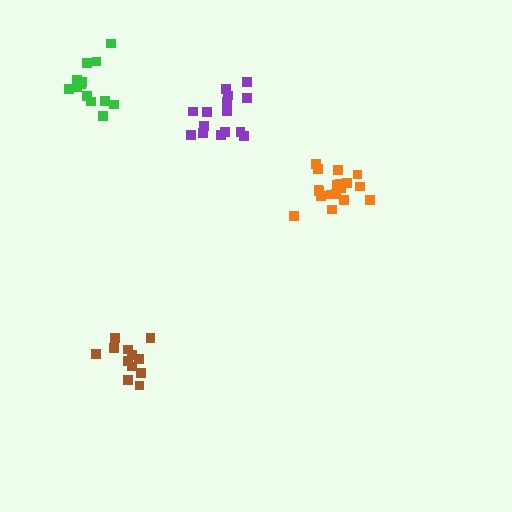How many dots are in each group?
Group 1: 13 dots, Group 2: 13 dots, Group 3: 18 dots, Group 4: 15 dots (59 total).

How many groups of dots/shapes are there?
There are 4 groups.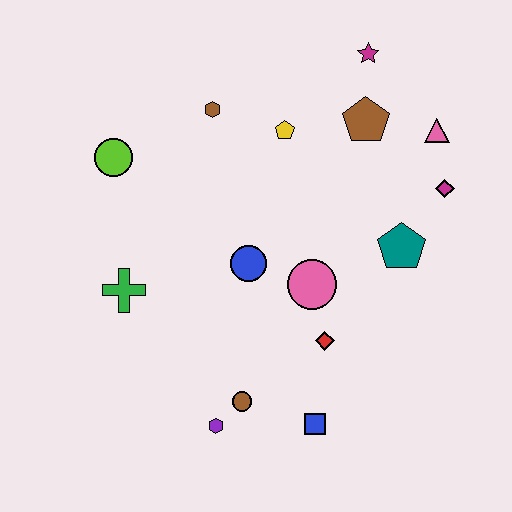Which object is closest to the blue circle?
The pink circle is closest to the blue circle.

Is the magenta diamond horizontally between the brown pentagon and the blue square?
No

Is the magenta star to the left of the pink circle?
No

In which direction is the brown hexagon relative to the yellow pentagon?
The brown hexagon is to the left of the yellow pentagon.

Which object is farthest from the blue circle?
The magenta star is farthest from the blue circle.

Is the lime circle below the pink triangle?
Yes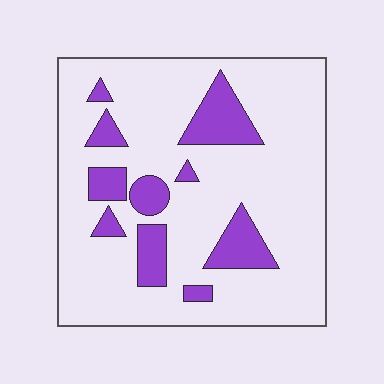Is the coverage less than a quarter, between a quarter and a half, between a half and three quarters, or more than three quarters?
Less than a quarter.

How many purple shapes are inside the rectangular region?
10.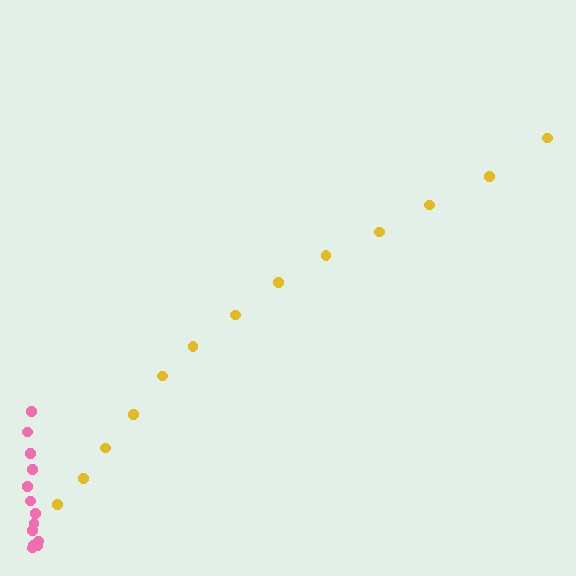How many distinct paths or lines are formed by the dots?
There are 2 distinct paths.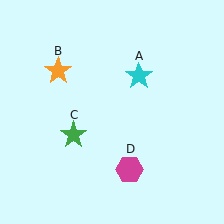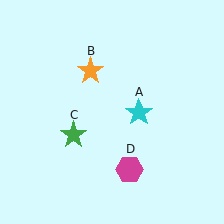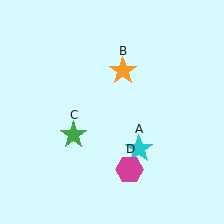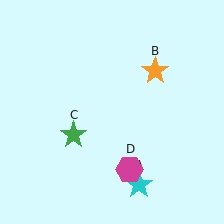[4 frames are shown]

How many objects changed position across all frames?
2 objects changed position: cyan star (object A), orange star (object B).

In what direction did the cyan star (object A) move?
The cyan star (object A) moved down.